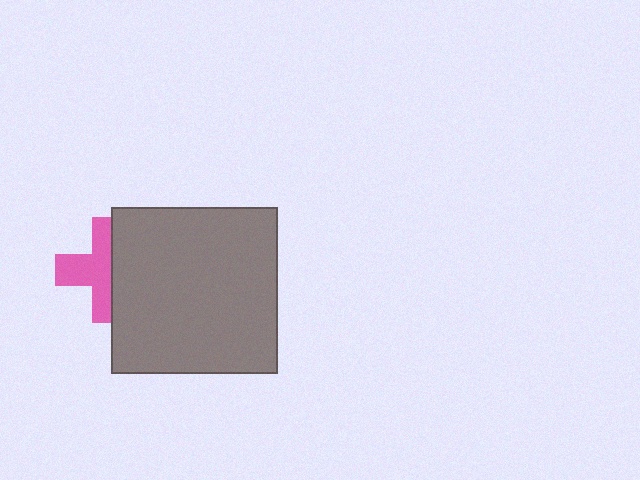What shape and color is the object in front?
The object in front is a gray square.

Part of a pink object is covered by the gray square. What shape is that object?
It is a cross.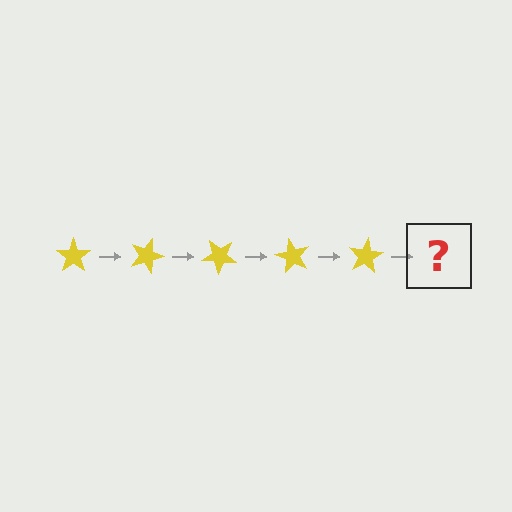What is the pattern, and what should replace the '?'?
The pattern is that the star rotates 20 degrees each step. The '?' should be a yellow star rotated 100 degrees.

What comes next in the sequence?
The next element should be a yellow star rotated 100 degrees.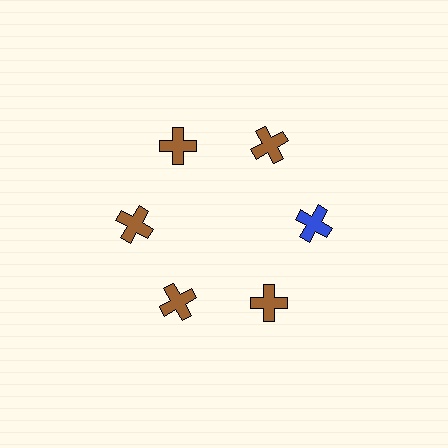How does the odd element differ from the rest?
It has a different color: blue instead of brown.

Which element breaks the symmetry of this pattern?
The blue cross at roughly the 3 o'clock position breaks the symmetry. All other shapes are brown crosses.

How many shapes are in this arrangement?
There are 6 shapes arranged in a ring pattern.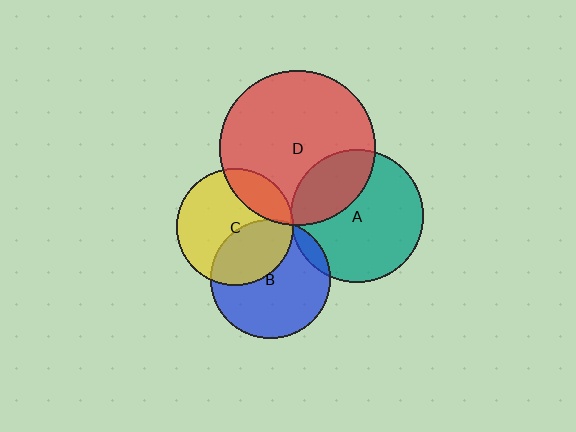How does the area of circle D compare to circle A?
Approximately 1.4 times.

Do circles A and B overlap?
Yes.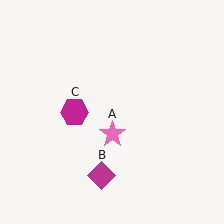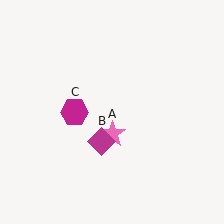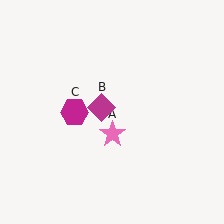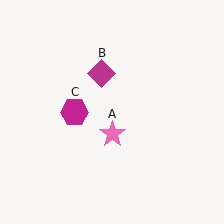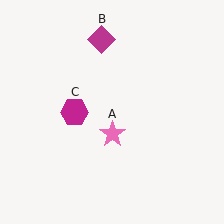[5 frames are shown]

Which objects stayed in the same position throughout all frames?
Pink star (object A) and magenta hexagon (object C) remained stationary.